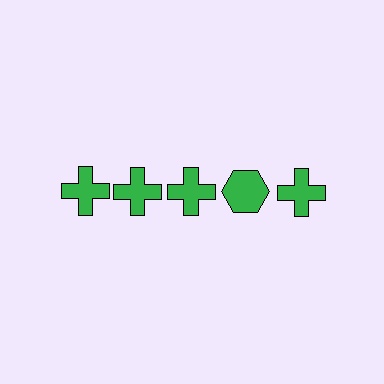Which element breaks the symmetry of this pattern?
The green hexagon in the top row, second from right column breaks the symmetry. All other shapes are green crosses.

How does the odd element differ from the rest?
It has a different shape: hexagon instead of cross.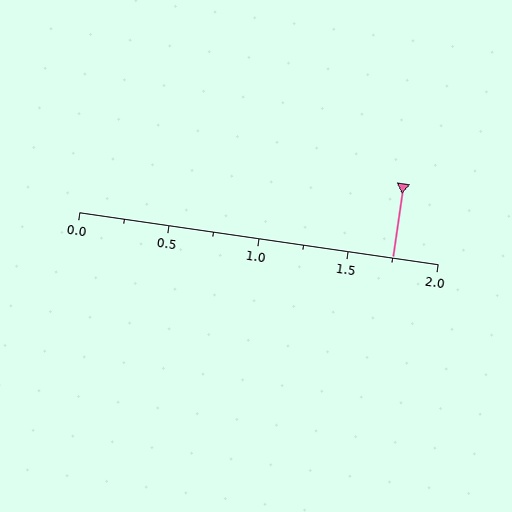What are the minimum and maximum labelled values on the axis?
The axis runs from 0.0 to 2.0.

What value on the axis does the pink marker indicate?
The marker indicates approximately 1.75.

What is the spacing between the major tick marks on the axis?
The major ticks are spaced 0.5 apart.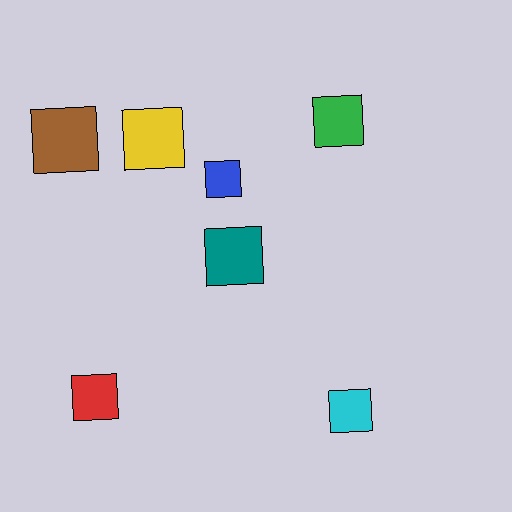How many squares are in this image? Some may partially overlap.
There are 7 squares.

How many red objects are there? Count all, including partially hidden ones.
There is 1 red object.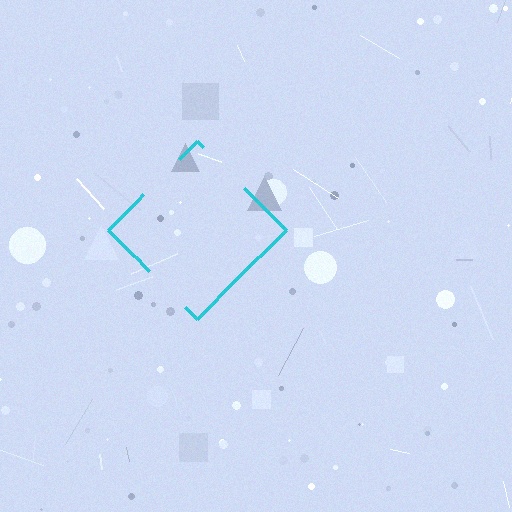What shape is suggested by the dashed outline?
The dashed outline suggests a diamond.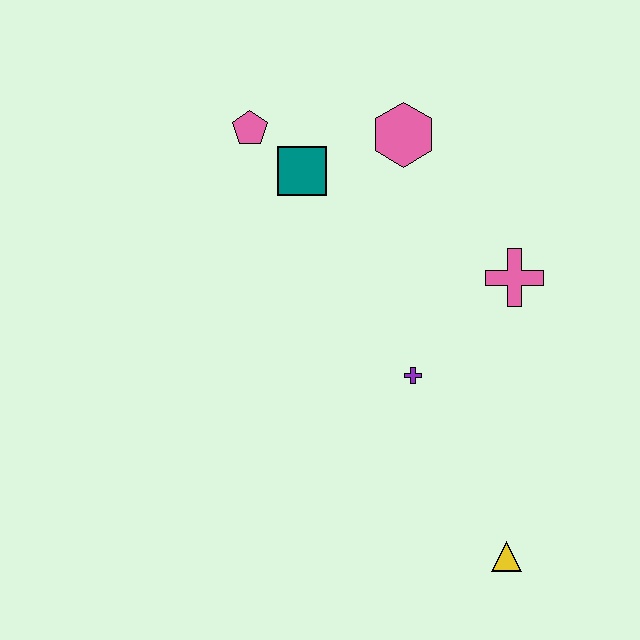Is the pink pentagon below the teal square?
No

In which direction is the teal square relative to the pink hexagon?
The teal square is to the left of the pink hexagon.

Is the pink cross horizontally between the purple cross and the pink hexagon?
No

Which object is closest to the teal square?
The pink pentagon is closest to the teal square.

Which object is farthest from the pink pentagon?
The yellow triangle is farthest from the pink pentagon.